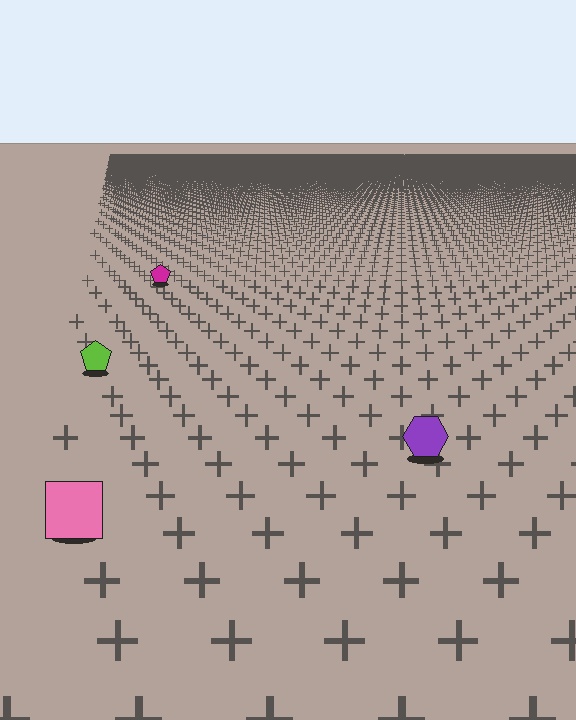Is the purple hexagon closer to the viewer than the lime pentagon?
Yes. The purple hexagon is closer — you can tell from the texture gradient: the ground texture is coarser near it.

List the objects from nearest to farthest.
From nearest to farthest: the pink square, the purple hexagon, the lime pentagon, the magenta pentagon.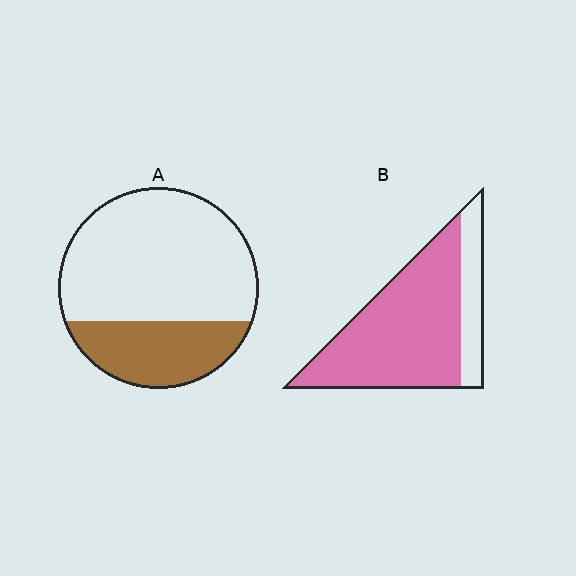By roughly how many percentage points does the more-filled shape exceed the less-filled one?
By roughly 50 percentage points (B over A).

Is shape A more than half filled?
No.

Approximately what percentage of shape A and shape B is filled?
A is approximately 30% and B is approximately 80%.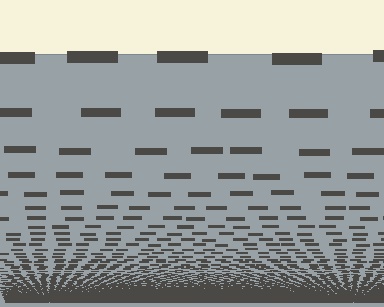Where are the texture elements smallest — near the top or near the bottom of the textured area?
Near the bottom.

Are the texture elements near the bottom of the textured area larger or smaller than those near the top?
Smaller. The gradient is inverted — elements near the bottom are smaller and denser.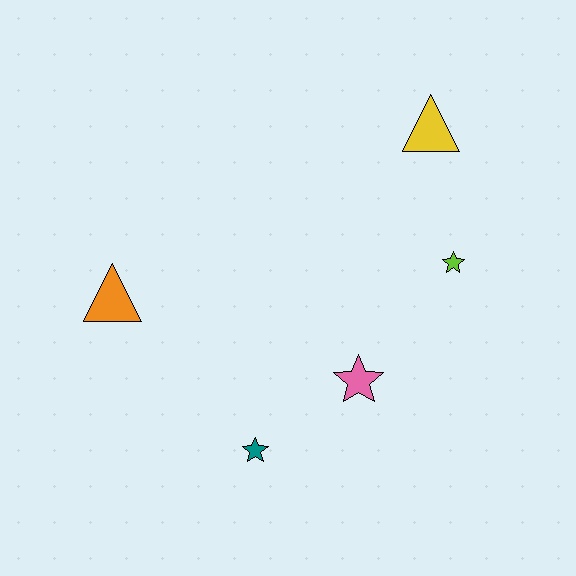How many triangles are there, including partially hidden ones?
There are 2 triangles.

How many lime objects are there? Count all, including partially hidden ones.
There is 1 lime object.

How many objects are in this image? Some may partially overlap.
There are 5 objects.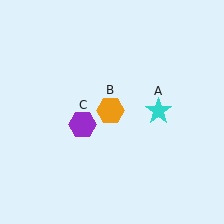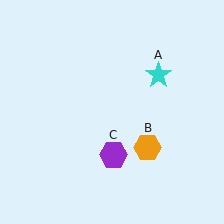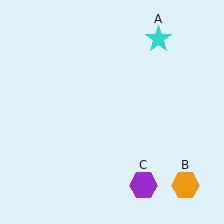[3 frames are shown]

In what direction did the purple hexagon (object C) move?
The purple hexagon (object C) moved down and to the right.